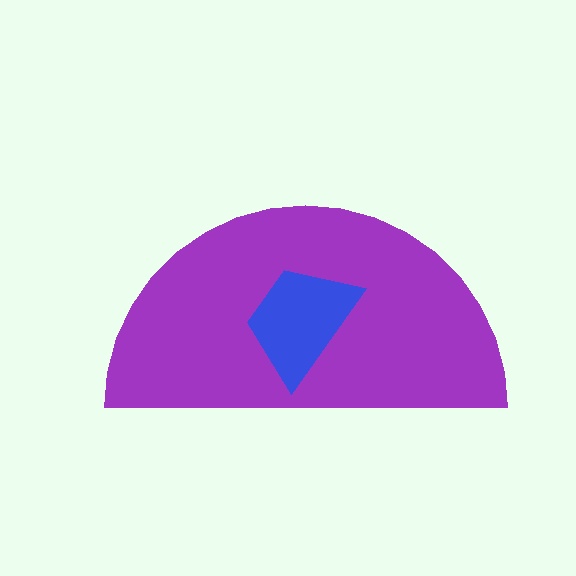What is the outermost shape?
The purple semicircle.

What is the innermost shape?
The blue trapezoid.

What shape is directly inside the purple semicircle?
The blue trapezoid.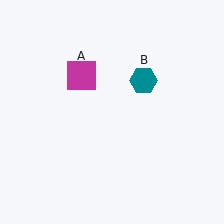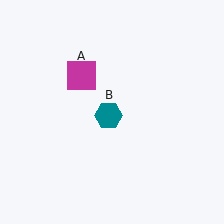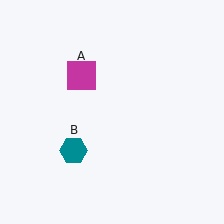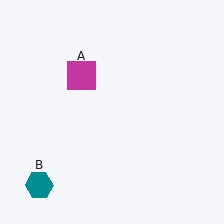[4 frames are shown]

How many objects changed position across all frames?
1 object changed position: teal hexagon (object B).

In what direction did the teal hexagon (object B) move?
The teal hexagon (object B) moved down and to the left.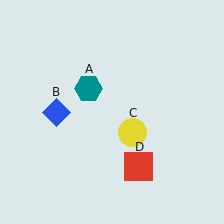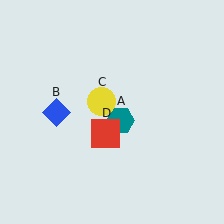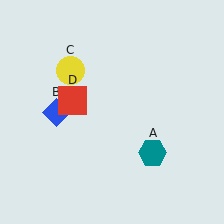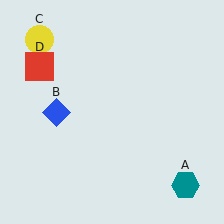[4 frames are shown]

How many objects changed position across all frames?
3 objects changed position: teal hexagon (object A), yellow circle (object C), red square (object D).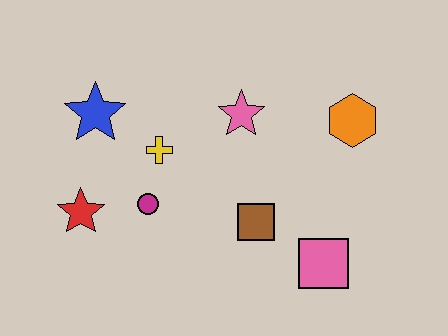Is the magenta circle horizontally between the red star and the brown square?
Yes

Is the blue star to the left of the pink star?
Yes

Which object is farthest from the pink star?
The red star is farthest from the pink star.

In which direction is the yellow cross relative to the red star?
The yellow cross is to the right of the red star.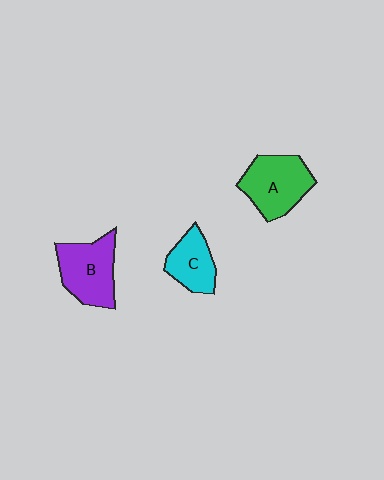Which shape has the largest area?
Shape A (green).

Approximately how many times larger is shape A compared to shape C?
Approximately 1.5 times.